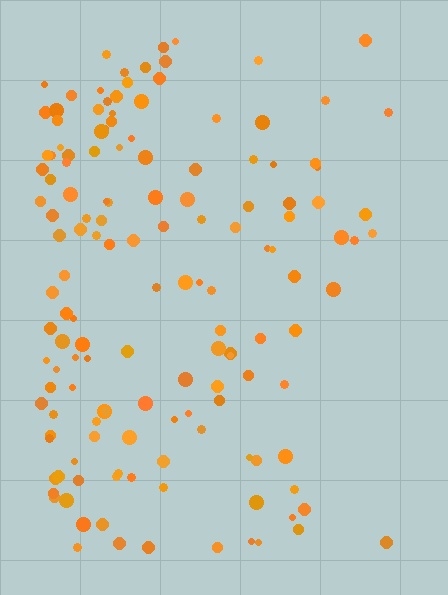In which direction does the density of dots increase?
From right to left, with the left side densest.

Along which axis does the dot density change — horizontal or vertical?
Horizontal.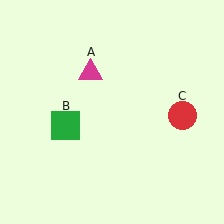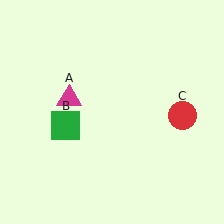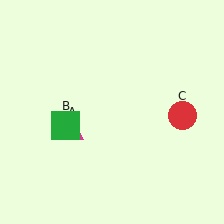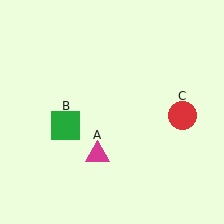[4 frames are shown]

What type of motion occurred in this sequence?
The magenta triangle (object A) rotated counterclockwise around the center of the scene.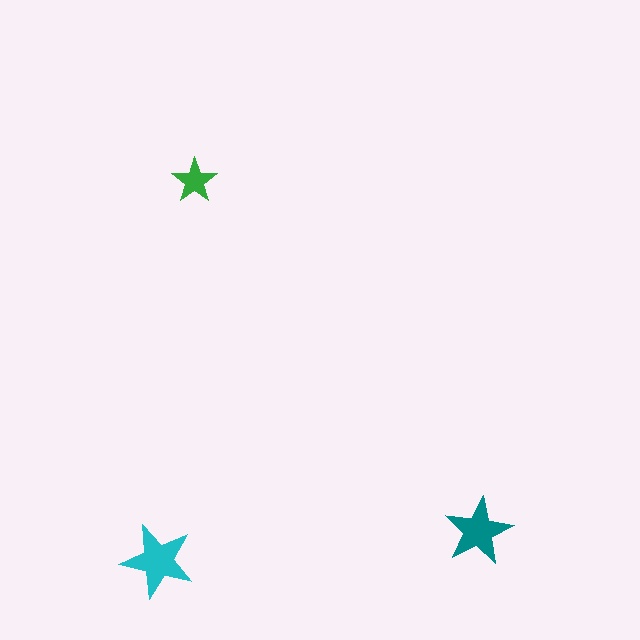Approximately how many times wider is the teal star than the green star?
About 1.5 times wider.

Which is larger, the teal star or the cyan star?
The cyan one.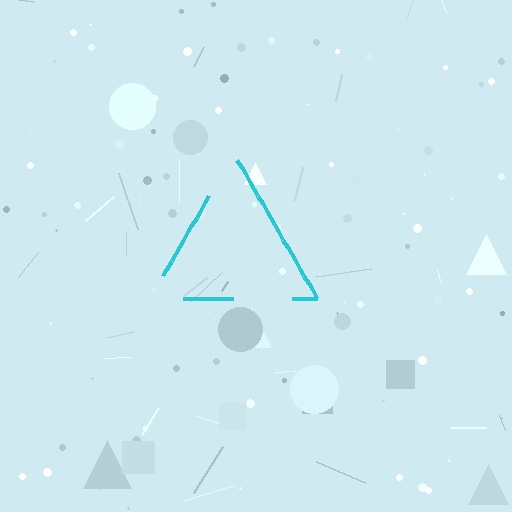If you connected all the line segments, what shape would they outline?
They would outline a triangle.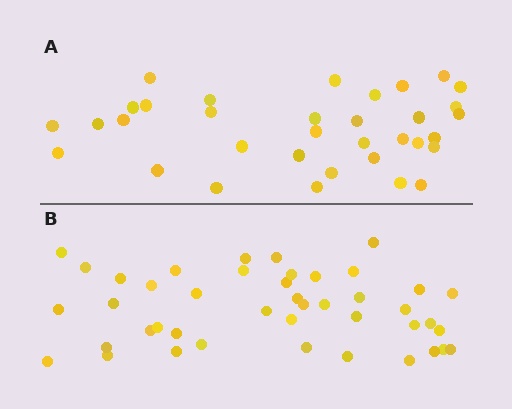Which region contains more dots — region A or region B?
Region B (the bottom region) has more dots.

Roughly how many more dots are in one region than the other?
Region B has roughly 8 or so more dots than region A.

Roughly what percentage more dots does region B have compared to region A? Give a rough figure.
About 25% more.